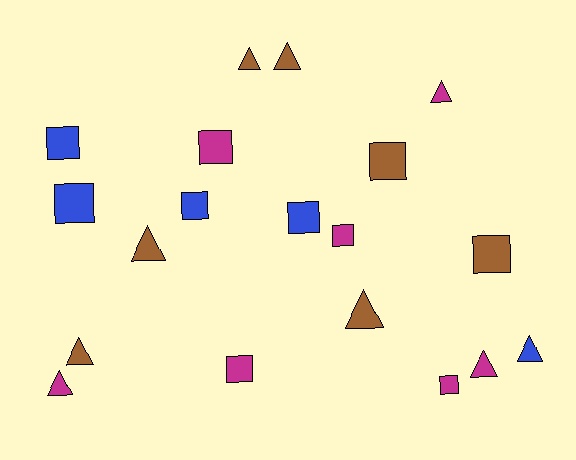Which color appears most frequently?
Magenta, with 7 objects.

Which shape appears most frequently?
Square, with 10 objects.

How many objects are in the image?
There are 19 objects.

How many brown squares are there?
There are 2 brown squares.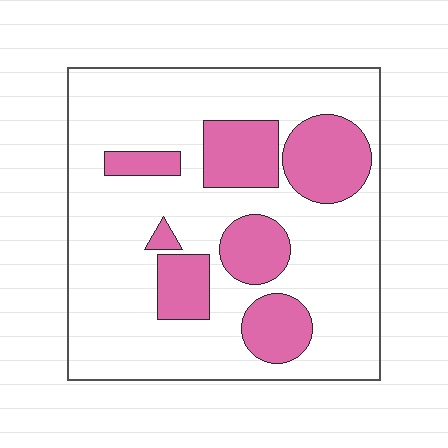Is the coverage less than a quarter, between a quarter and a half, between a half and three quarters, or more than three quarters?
Between a quarter and a half.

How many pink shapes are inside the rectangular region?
7.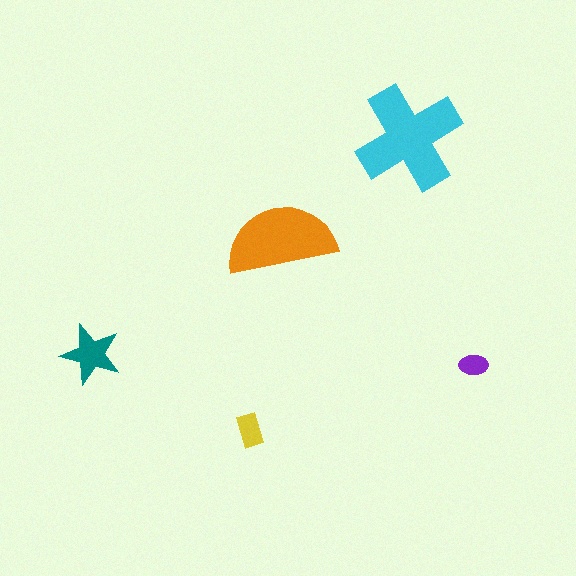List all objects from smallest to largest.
The purple ellipse, the yellow rectangle, the teal star, the orange semicircle, the cyan cross.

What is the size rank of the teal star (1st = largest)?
3rd.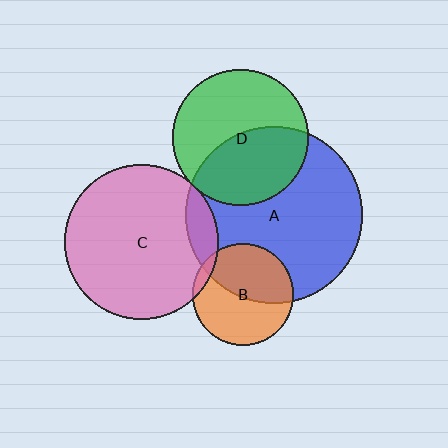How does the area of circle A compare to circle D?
Approximately 1.7 times.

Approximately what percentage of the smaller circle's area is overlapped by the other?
Approximately 50%.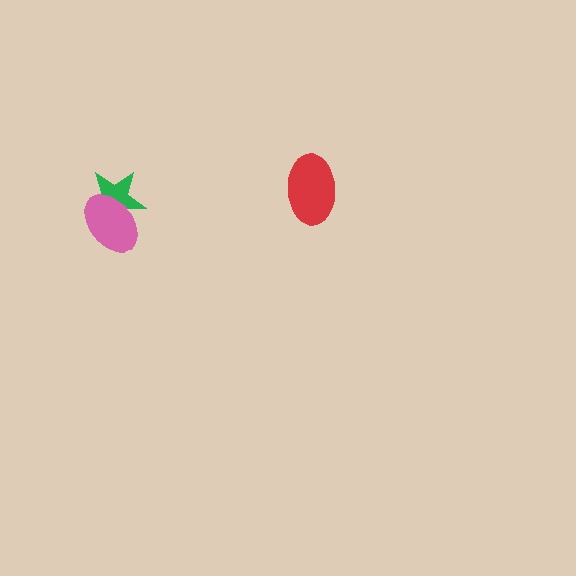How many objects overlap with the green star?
1 object overlaps with the green star.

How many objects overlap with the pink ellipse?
1 object overlaps with the pink ellipse.